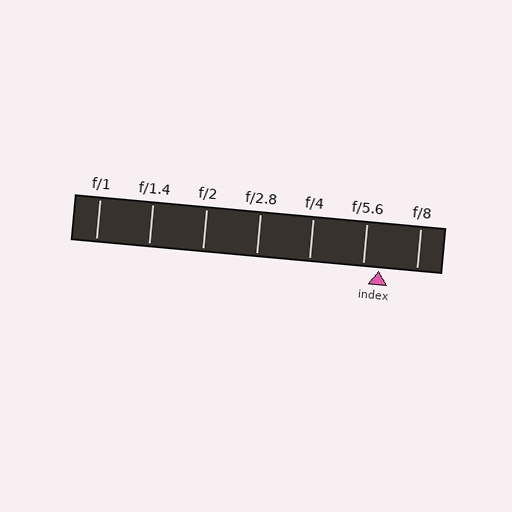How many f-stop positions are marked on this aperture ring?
There are 7 f-stop positions marked.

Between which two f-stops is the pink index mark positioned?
The index mark is between f/5.6 and f/8.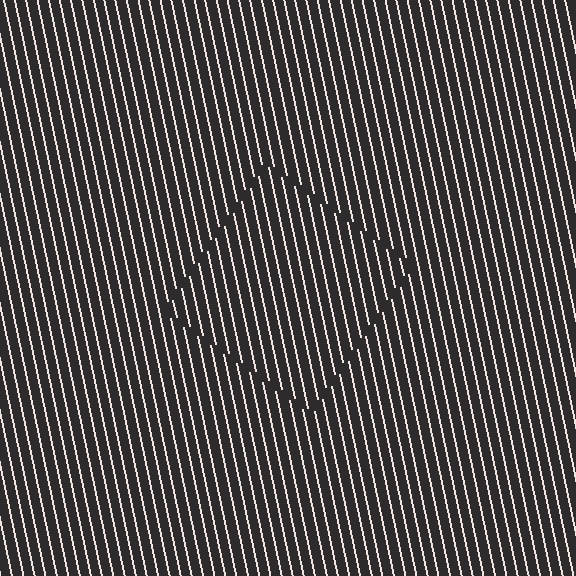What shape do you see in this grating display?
An illusory square. The interior of the shape contains the same grating, shifted by half a period — the contour is defined by the phase discontinuity where line-ends from the inner and outer gratings abut.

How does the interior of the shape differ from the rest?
The interior of the shape contains the same grating, shifted by half a period — the contour is defined by the phase discontinuity where line-ends from the inner and outer gratings abut.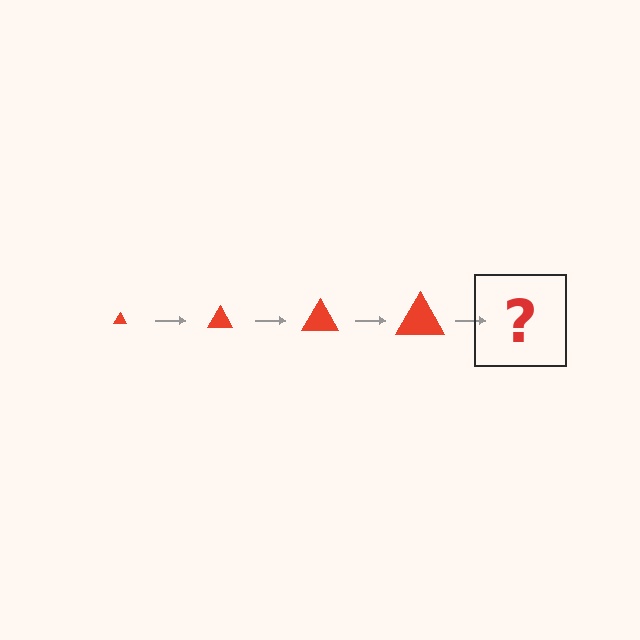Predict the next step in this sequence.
The next step is a red triangle, larger than the previous one.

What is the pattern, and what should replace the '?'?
The pattern is that the triangle gets progressively larger each step. The '?' should be a red triangle, larger than the previous one.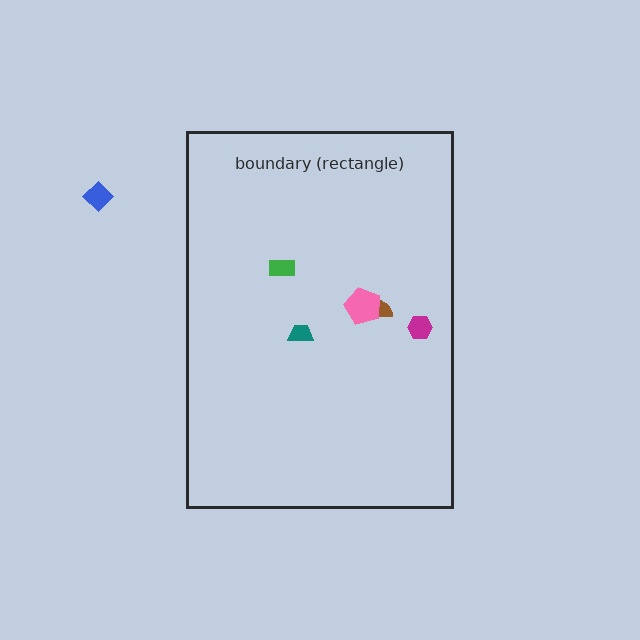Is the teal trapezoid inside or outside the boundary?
Inside.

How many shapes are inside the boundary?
5 inside, 1 outside.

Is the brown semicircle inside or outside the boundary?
Inside.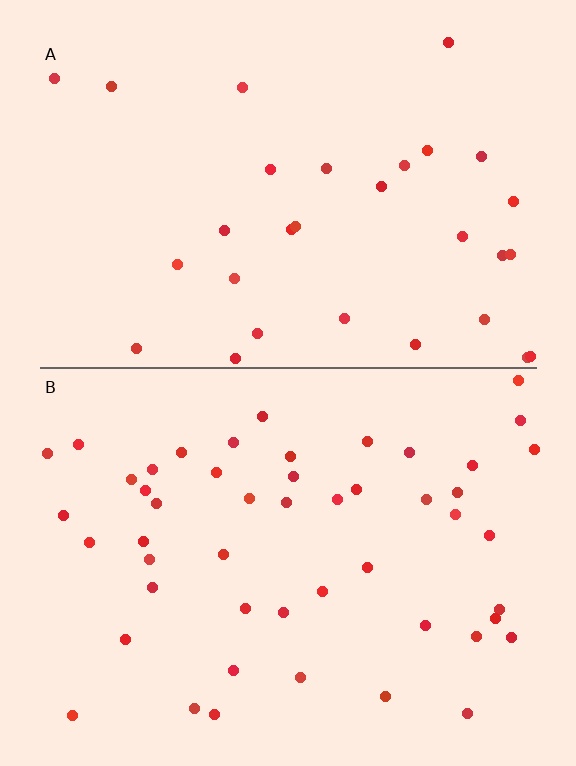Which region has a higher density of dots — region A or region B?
B (the bottom).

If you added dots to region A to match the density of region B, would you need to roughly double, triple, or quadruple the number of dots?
Approximately double.